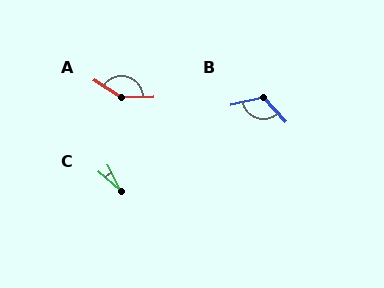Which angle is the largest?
A, at approximately 146 degrees.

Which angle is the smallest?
C, at approximately 23 degrees.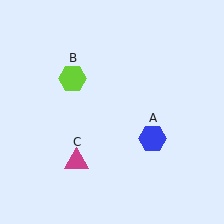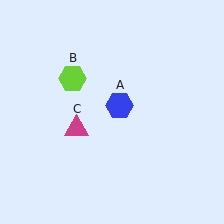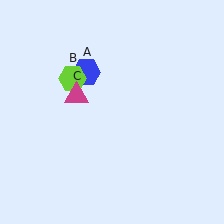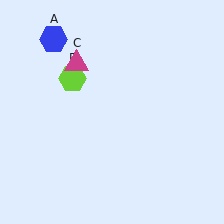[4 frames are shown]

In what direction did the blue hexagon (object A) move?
The blue hexagon (object A) moved up and to the left.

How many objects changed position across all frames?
2 objects changed position: blue hexagon (object A), magenta triangle (object C).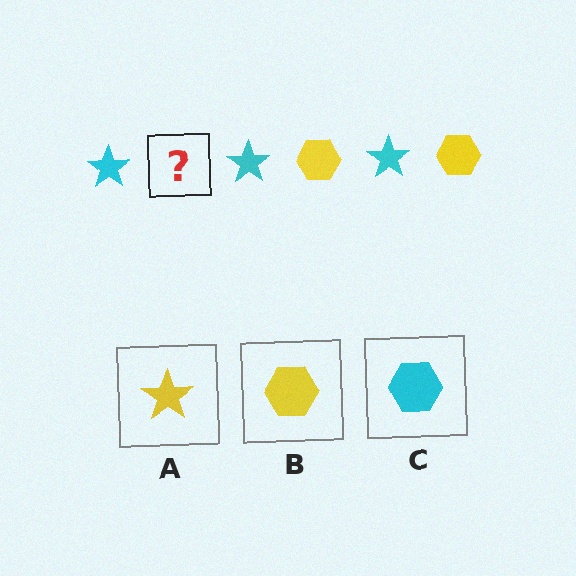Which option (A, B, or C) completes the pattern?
B.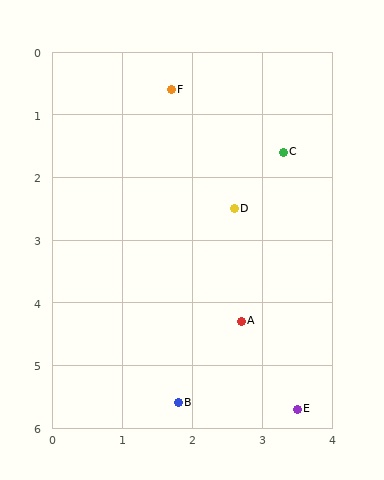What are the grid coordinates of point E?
Point E is at approximately (3.5, 5.7).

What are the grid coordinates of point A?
Point A is at approximately (2.7, 4.3).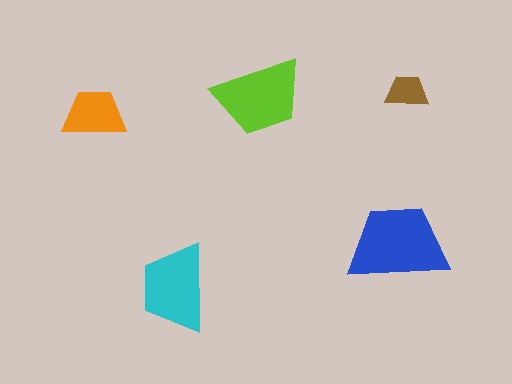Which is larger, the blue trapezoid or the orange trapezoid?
The blue one.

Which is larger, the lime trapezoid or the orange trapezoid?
The lime one.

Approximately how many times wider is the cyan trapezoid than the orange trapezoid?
About 1.5 times wider.